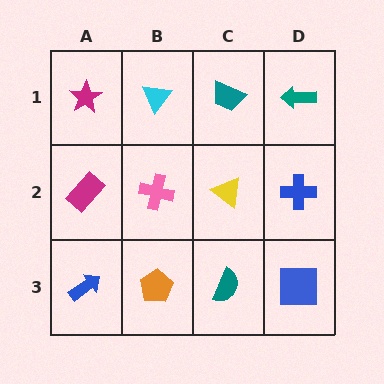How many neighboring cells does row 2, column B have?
4.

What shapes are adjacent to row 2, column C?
A teal trapezoid (row 1, column C), a teal semicircle (row 3, column C), a pink cross (row 2, column B), a blue cross (row 2, column D).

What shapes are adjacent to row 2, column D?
A teal arrow (row 1, column D), a blue square (row 3, column D), a yellow triangle (row 2, column C).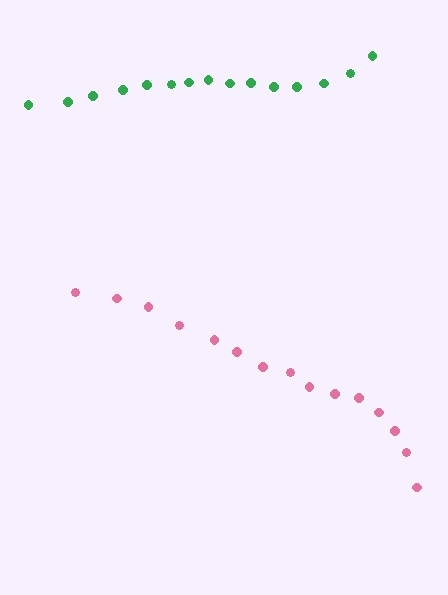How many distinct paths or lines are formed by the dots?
There are 2 distinct paths.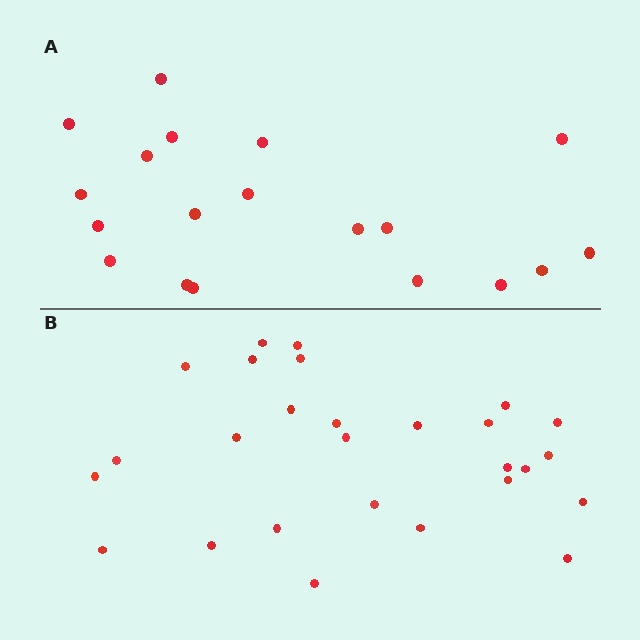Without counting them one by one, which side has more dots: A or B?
Region B (the bottom region) has more dots.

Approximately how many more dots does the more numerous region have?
Region B has roughly 8 or so more dots than region A.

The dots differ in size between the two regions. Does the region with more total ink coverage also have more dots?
No. Region A has more total ink coverage because its dots are larger, but region B actually contains more individual dots. Total area can be misleading — the number of items is what matters here.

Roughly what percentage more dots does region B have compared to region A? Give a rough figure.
About 40% more.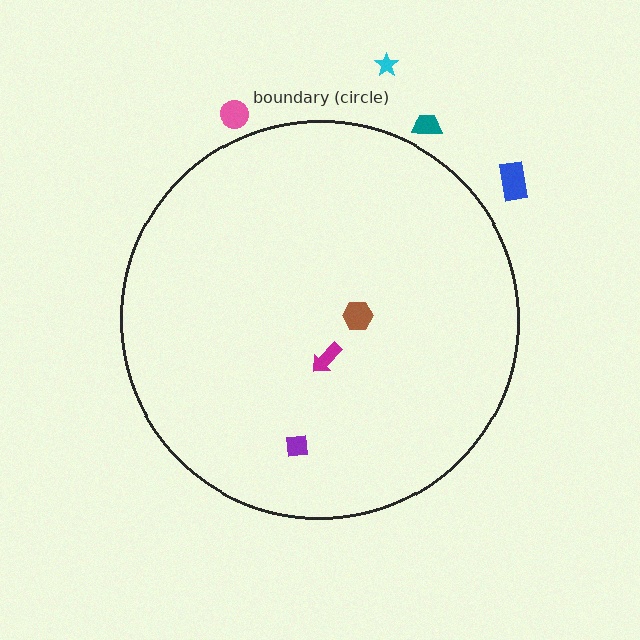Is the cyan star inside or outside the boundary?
Outside.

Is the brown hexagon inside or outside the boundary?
Inside.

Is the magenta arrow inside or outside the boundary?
Inside.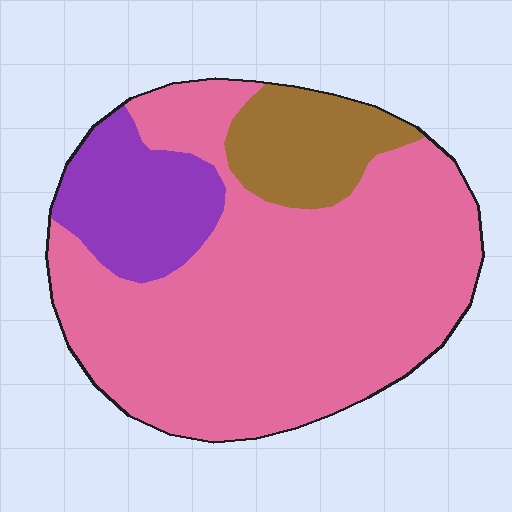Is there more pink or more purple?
Pink.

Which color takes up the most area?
Pink, at roughly 70%.